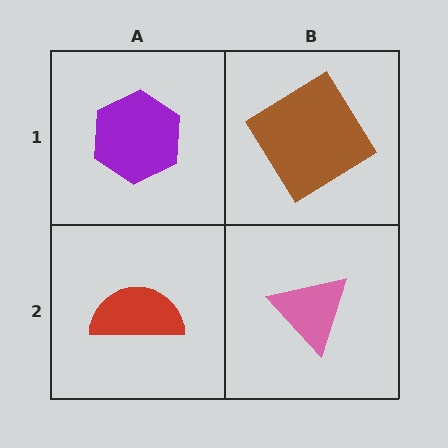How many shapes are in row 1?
2 shapes.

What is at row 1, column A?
A purple hexagon.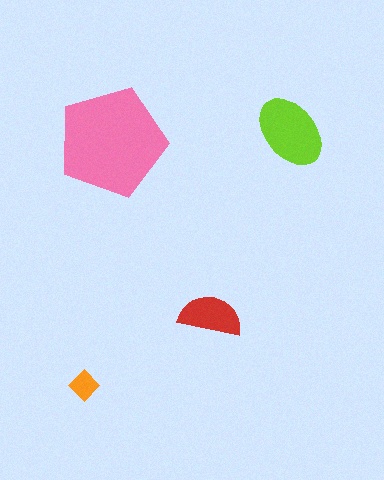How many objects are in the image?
There are 4 objects in the image.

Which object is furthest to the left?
The orange diamond is leftmost.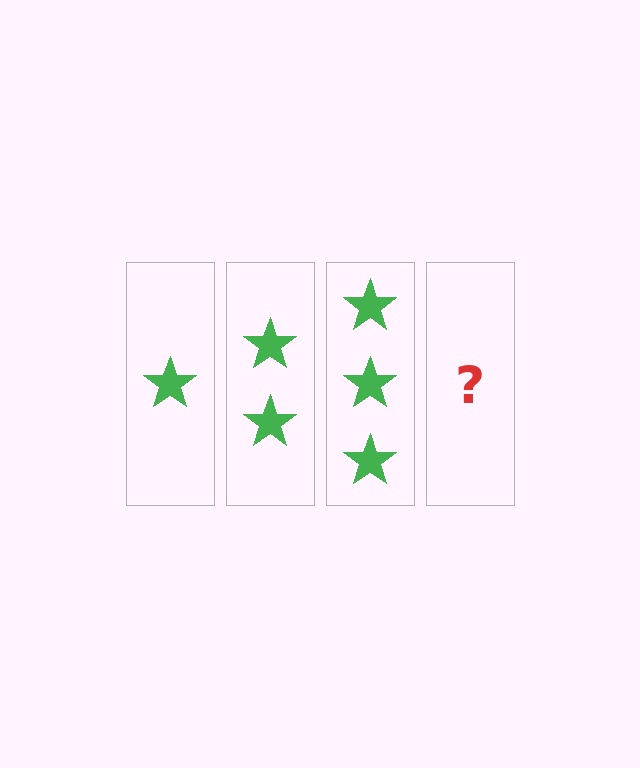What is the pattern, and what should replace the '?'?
The pattern is that each step adds one more star. The '?' should be 4 stars.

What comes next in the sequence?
The next element should be 4 stars.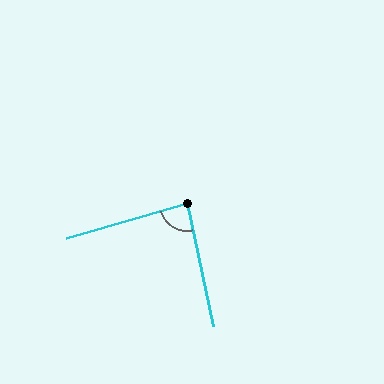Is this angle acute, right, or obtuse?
It is approximately a right angle.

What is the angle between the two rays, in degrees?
Approximately 86 degrees.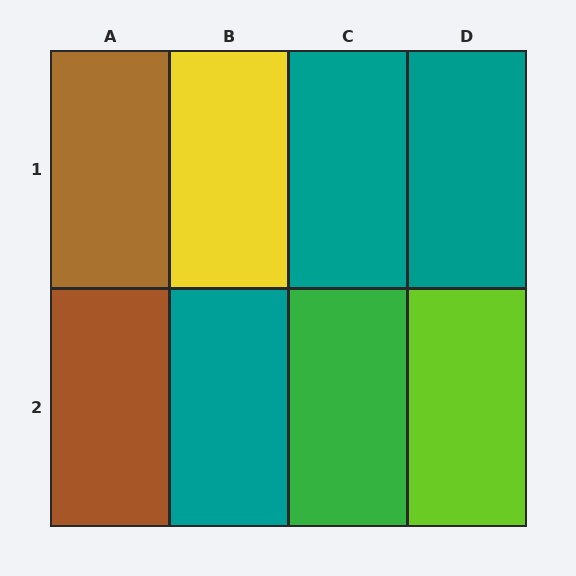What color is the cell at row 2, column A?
Brown.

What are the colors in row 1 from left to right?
Brown, yellow, teal, teal.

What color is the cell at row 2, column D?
Lime.